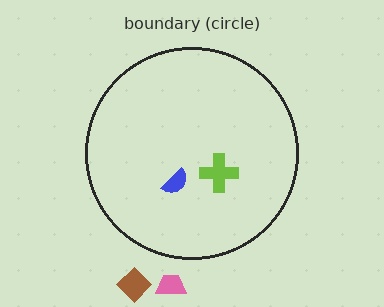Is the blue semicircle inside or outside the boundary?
Inside.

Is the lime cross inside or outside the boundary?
Inside.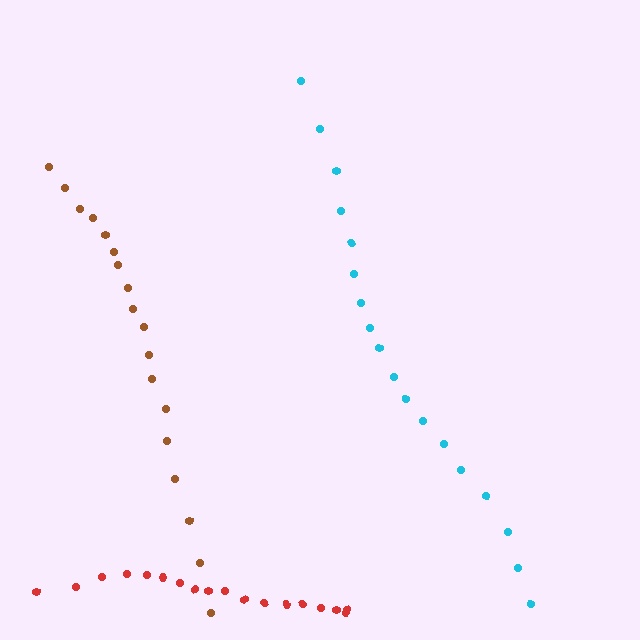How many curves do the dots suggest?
There are 3 distinct paths.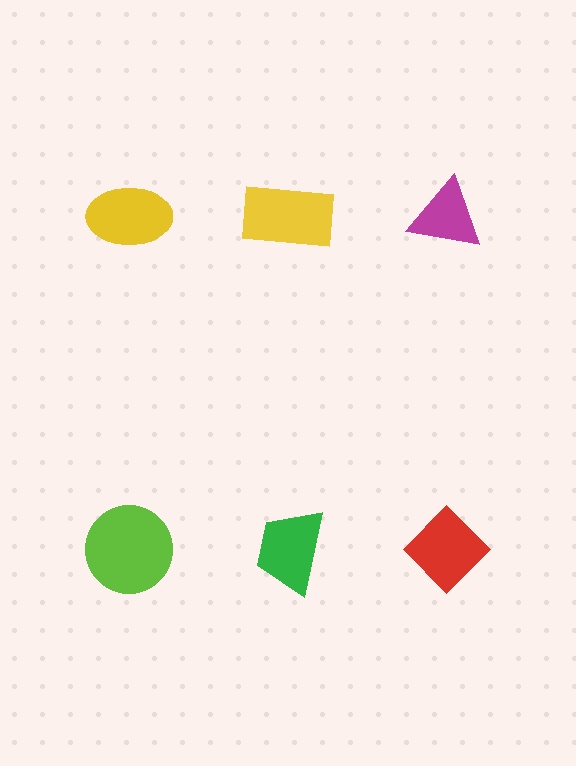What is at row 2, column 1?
A lime circle.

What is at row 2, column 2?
A green trapezoid.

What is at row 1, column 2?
A yellow rectangle.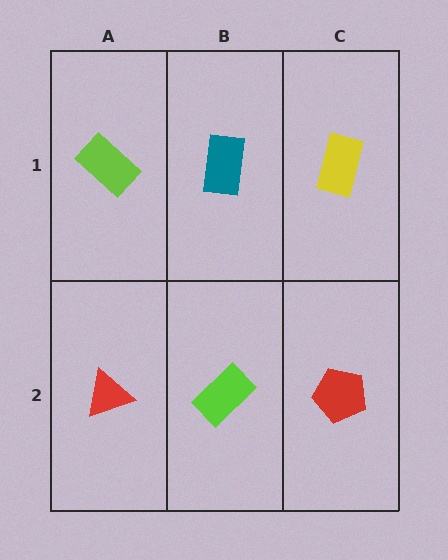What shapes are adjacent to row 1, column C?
A red pentagon (row 2, column C), a teal rectangle (row 1, column B).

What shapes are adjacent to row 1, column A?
A red triangle (row 2, column A), a teal rectangle (row 1, column B).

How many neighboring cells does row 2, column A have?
2.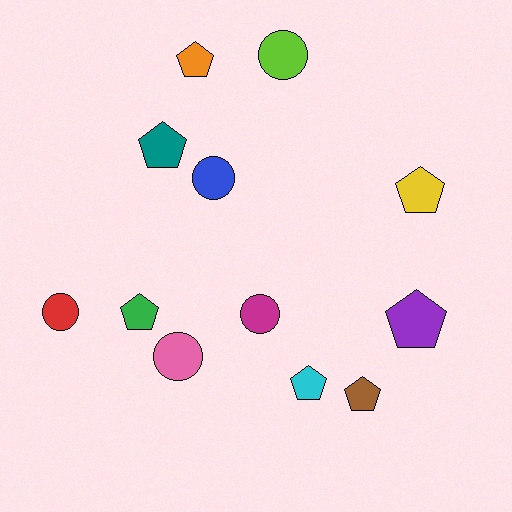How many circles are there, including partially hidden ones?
There are 5 circles.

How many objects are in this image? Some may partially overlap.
There are 12 objects.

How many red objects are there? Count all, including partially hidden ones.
There is 1 red object.